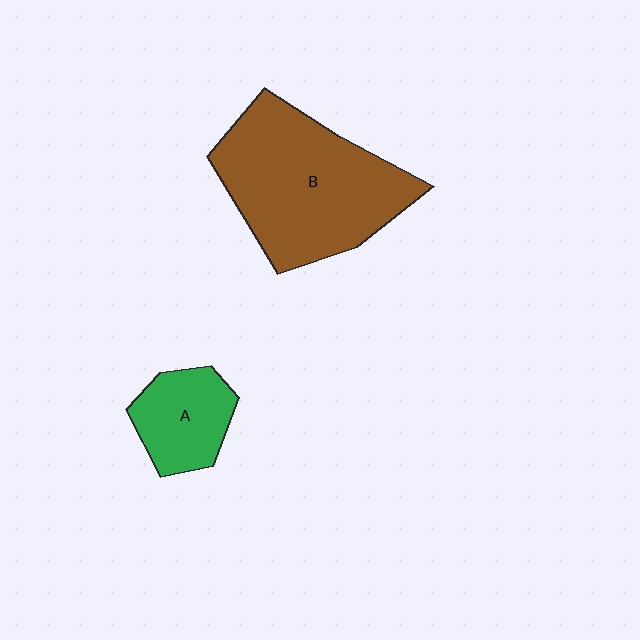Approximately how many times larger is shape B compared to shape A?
Approximately 2.6 times.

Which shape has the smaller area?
Shape A (green).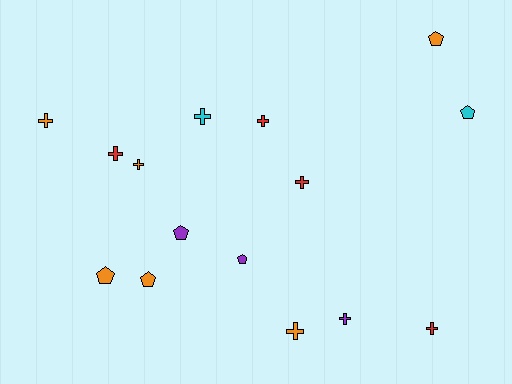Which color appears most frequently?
Orange, with 6 objects.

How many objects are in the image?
There are 15 objects.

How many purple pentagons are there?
There are 2 purple pentagons.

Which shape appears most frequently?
Cross, with 9 objects.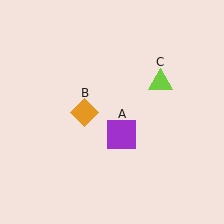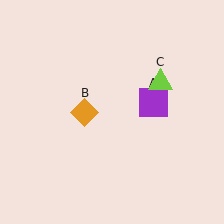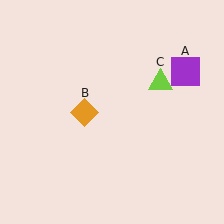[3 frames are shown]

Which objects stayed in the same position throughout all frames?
Orange diamond (object B) and lime triangle (object C) remained stationary.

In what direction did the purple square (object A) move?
The purple square (object A) moved up and to the right.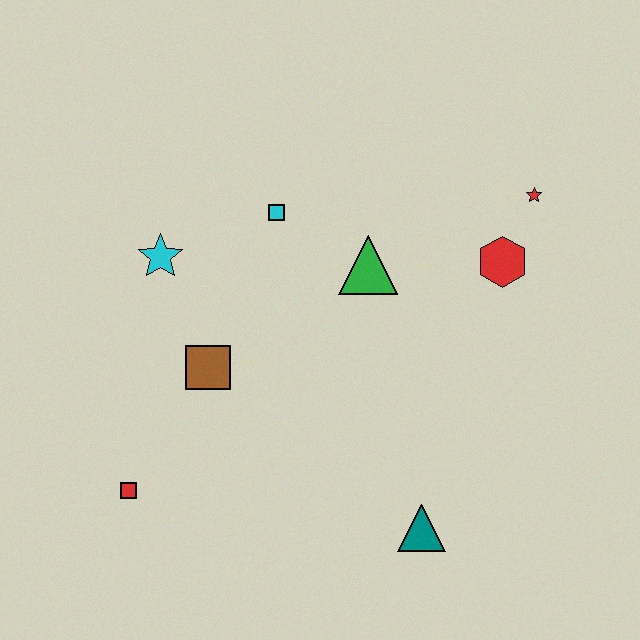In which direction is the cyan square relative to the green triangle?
The cyan square is to the left of the green triangle.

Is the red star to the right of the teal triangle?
Yes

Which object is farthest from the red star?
The red square is farthest from the red star.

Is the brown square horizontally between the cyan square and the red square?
Yes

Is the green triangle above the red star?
No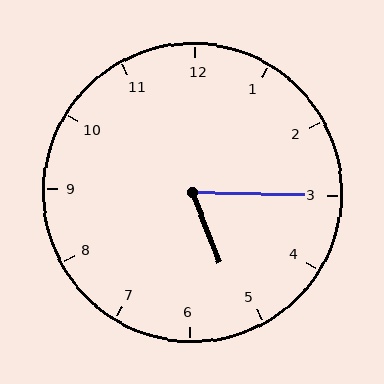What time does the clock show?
5:15.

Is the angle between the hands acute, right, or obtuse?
It is acute.